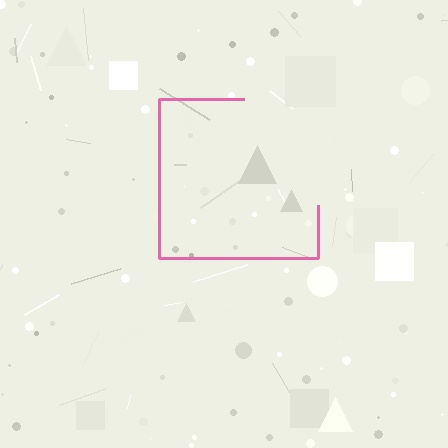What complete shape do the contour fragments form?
The contour fragments form a square.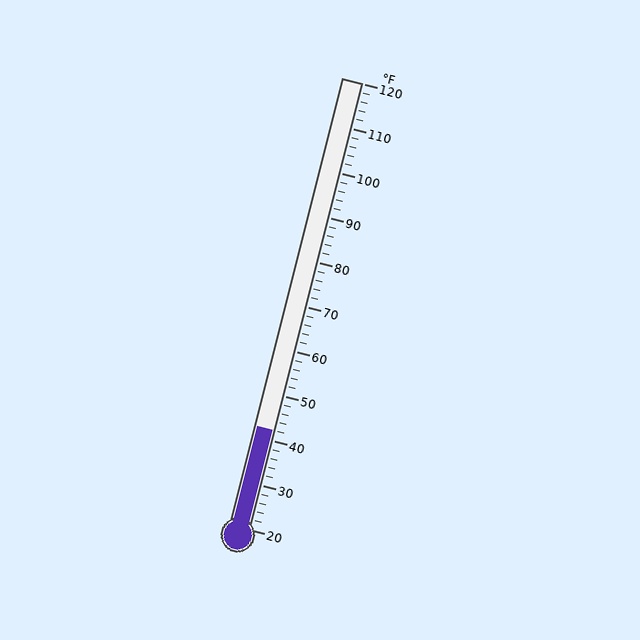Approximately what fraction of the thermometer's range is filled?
The thermometer is filled to approximately 20% of its range.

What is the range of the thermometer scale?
The thermometer scale ranges from 20°F to 120°F.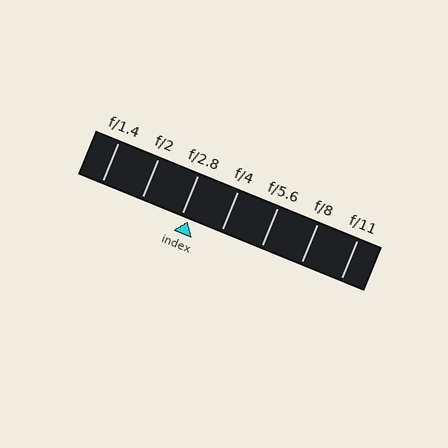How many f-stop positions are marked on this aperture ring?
There are 7 f-stop positions marked.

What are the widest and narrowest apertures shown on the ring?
The widest aperture shown is f/1.4 and the narrowest is f/11.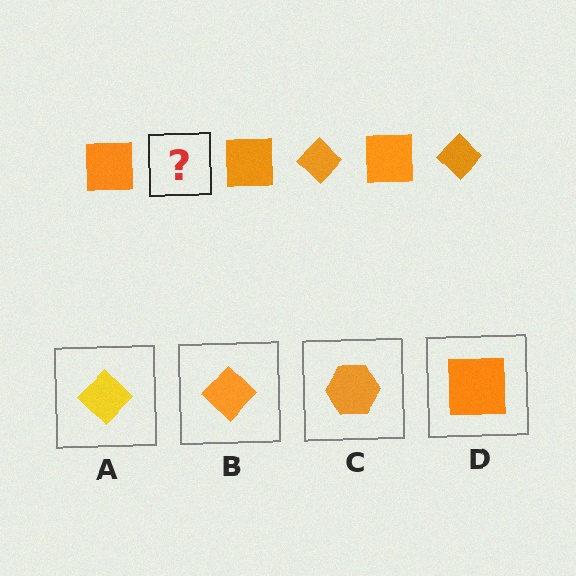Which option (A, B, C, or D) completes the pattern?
B.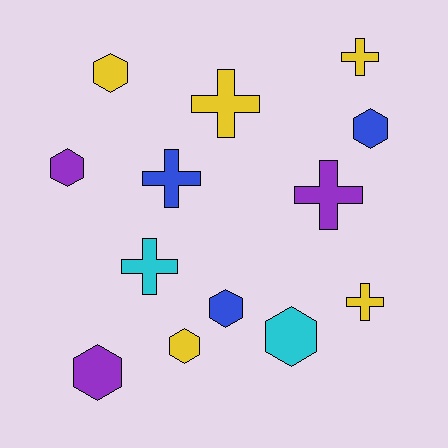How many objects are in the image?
There are 13 objects.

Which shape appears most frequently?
Hexagon, with 7 objects.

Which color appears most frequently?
Yellow, with 5 objects.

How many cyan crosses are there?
There is 1 cyan cross.